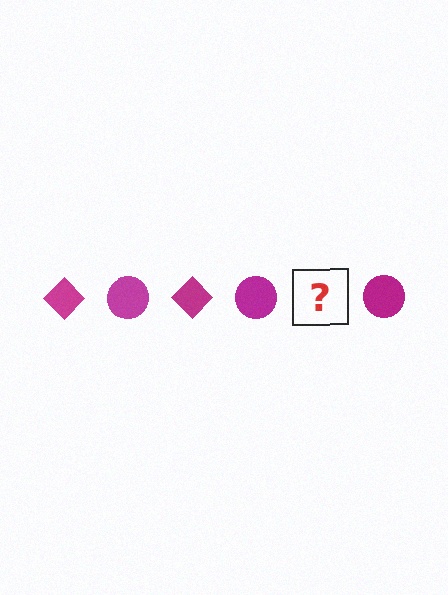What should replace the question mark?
The question mark should be replaced with a magenta diamond.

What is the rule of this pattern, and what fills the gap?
The rule is that the pattern cycles through diamond, circle shapes in magenta. The gap should be filled with a magenta diamond.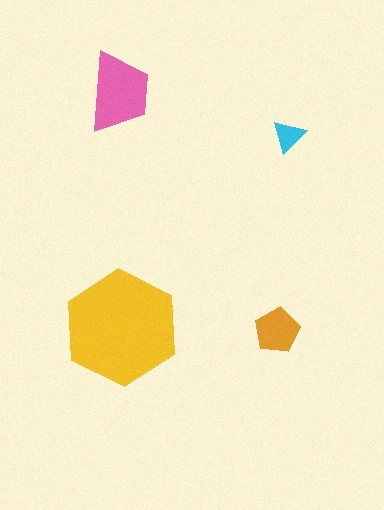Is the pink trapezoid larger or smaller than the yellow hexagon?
Smaller.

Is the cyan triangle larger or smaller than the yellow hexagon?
Smaller.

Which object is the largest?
The yellow hexagon.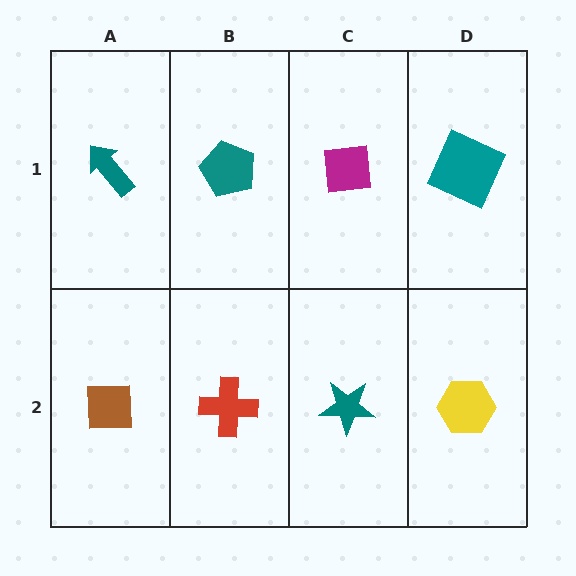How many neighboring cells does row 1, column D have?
2.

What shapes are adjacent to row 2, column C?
A magenta square (row 1, column C), a red cross (row 2, column B), a yellow hexagon (row 2, column D).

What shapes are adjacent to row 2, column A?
A teal arrow (row 1, column A), a red cross (row 2, column B).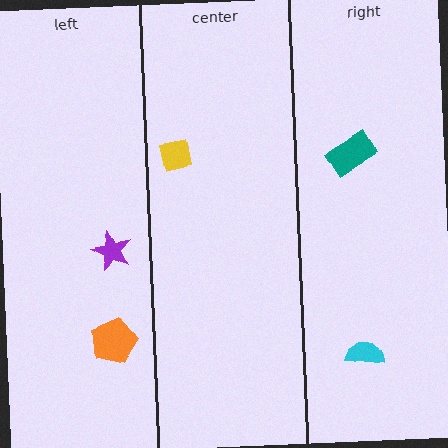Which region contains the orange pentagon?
The left region.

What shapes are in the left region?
The orange pentagon, the purple star.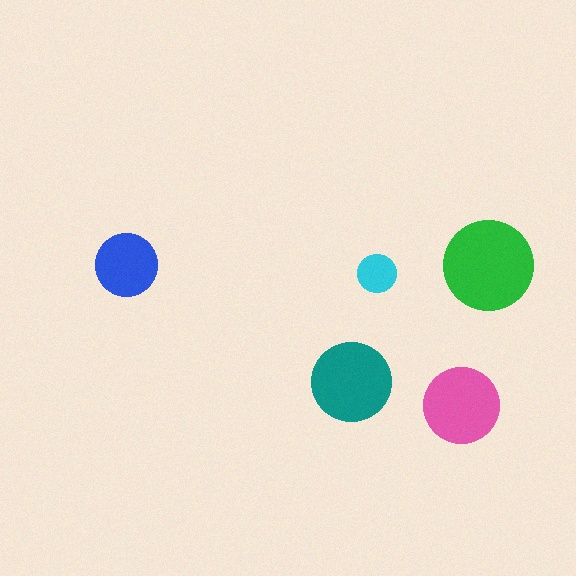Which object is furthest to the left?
The blue circle is leftmost.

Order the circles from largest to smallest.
the green one, the teal one, the pink one, the blue one, the cyan one.